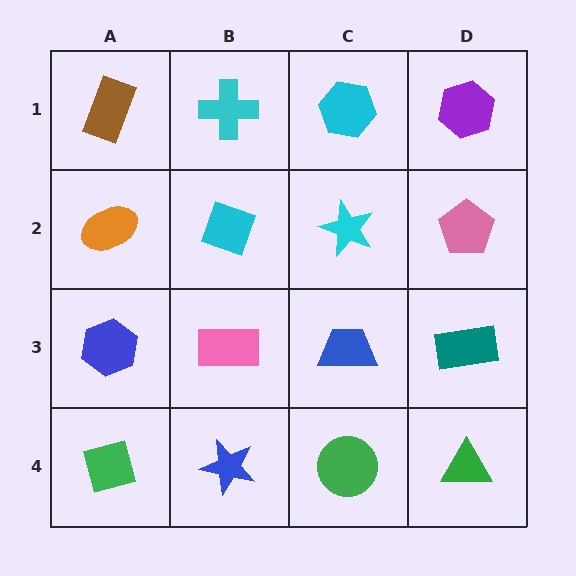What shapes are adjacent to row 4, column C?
A blue trapezoid (row 3, column C), a blue star (row 4, column B), a green triangle (row 4, column D).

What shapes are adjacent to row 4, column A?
A blue hexagon (row 3, column A), a blue star (row 4, column B).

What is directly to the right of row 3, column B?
A blue trapezoid.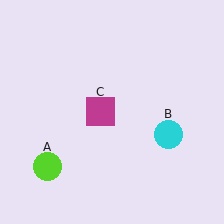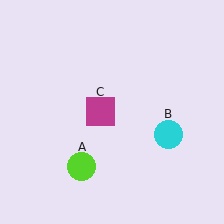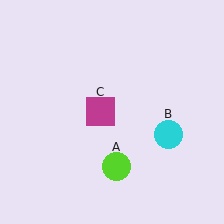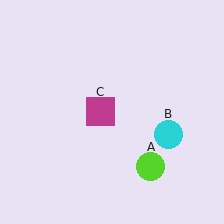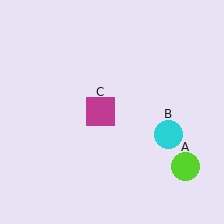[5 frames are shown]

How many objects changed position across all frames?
1 object changed position: lime circle (object A).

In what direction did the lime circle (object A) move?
The lime circle (object A) moved right.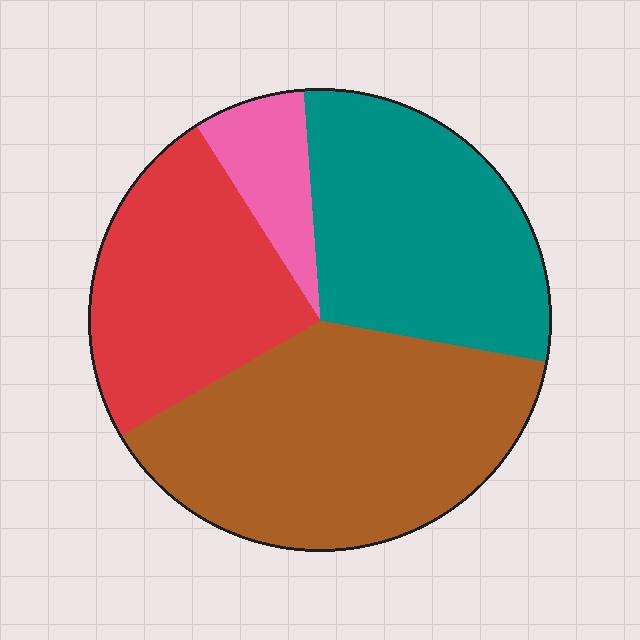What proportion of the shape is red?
Red takes up about one quarter (1/4) of the shape.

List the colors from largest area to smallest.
From largest to smallest: brown, teal, red, pink.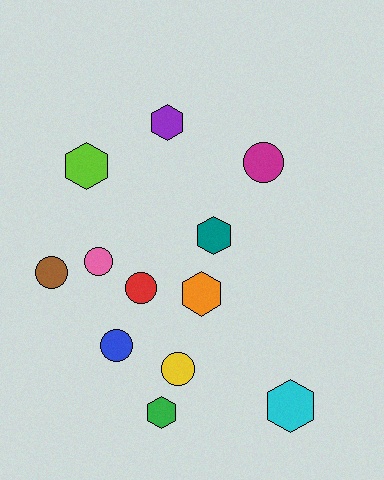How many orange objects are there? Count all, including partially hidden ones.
There is 1 orange object.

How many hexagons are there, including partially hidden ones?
There are 6 hexagons.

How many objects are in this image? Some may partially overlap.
There are 12 objects.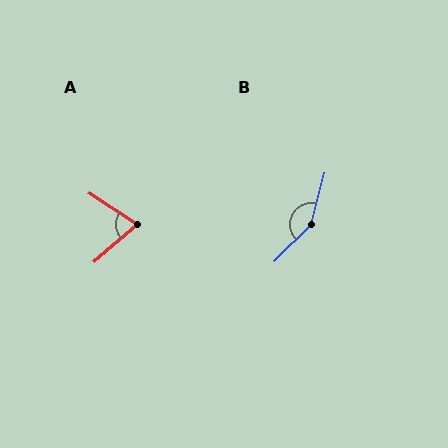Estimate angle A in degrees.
Approximately 73 degrees.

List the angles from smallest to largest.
A (73°), B (149°).